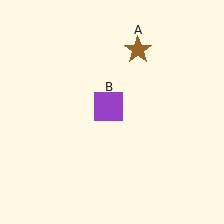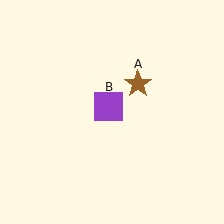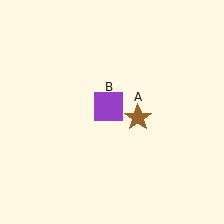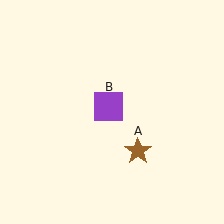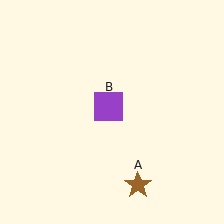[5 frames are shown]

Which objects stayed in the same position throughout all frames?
Purple square (object B) remained stationary.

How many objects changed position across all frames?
1 object changed position: brown star (object A).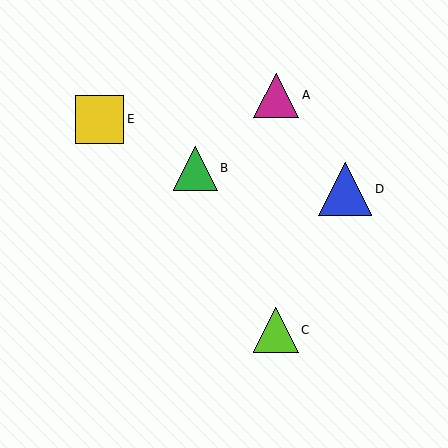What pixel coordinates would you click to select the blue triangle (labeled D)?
Click at (345, 189) to select the blue triangle D.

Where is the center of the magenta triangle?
The center of the magenta triangle is at (276, 95).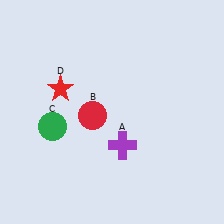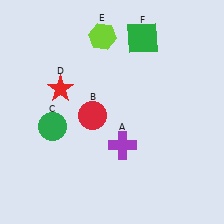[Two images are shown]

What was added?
A lime hexagon (E), a green square (F) were added in Image 2.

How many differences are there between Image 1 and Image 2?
There are 2 differences between the two images.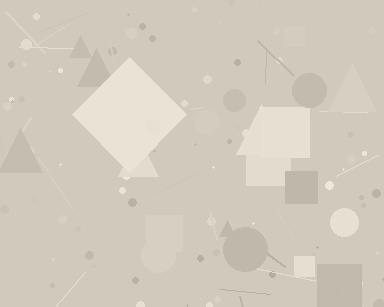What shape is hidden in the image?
A diamond is hidden in the image.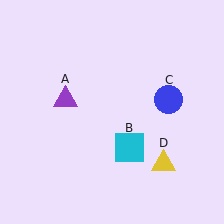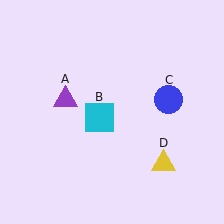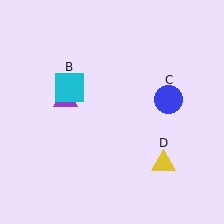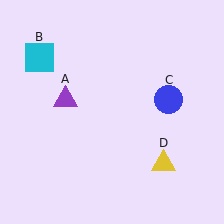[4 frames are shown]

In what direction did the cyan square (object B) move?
The cyan square (object B) moved up and to the left.